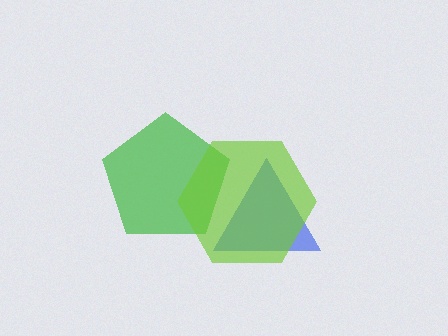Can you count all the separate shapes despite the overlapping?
Yes, there are 3 separate shapes.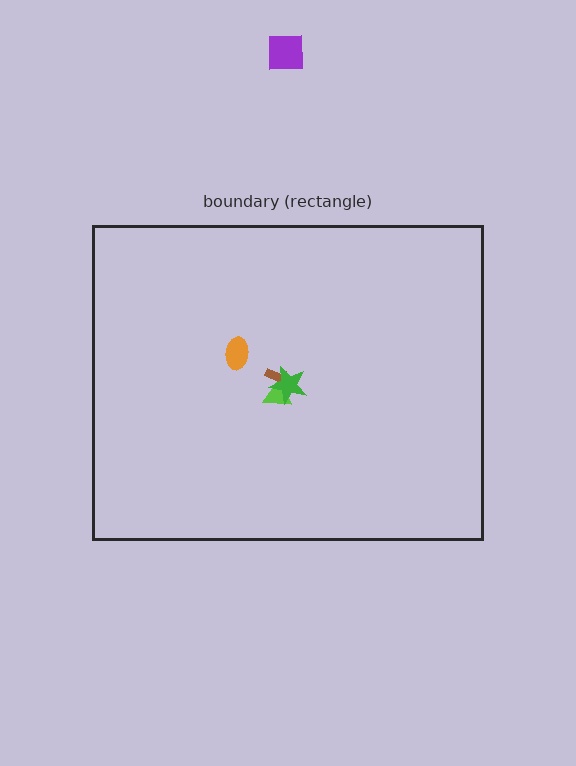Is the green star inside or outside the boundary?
Inside.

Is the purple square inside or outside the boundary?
Outside.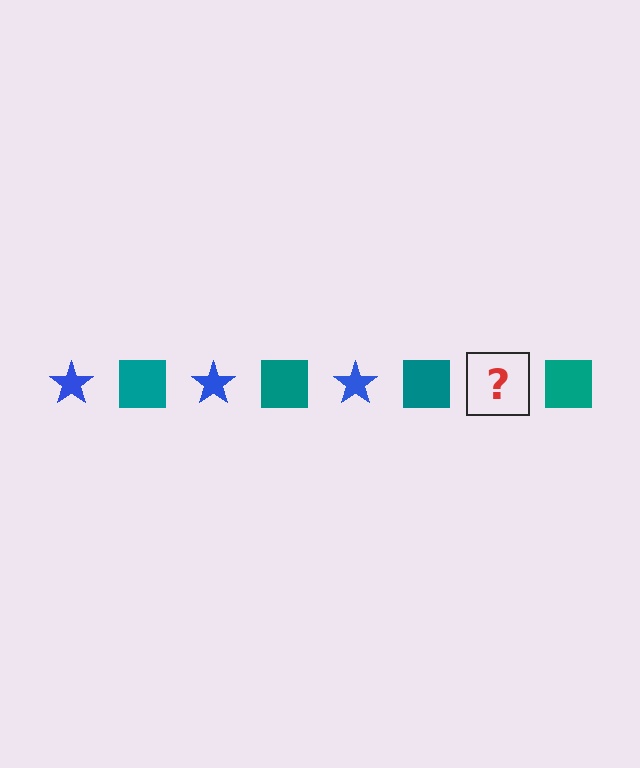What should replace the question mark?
The question mark should be replaced with a blue star.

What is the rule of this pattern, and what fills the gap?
The rule is that the pattern alternates between blue star and teal square. The gap should be filled with a blue star.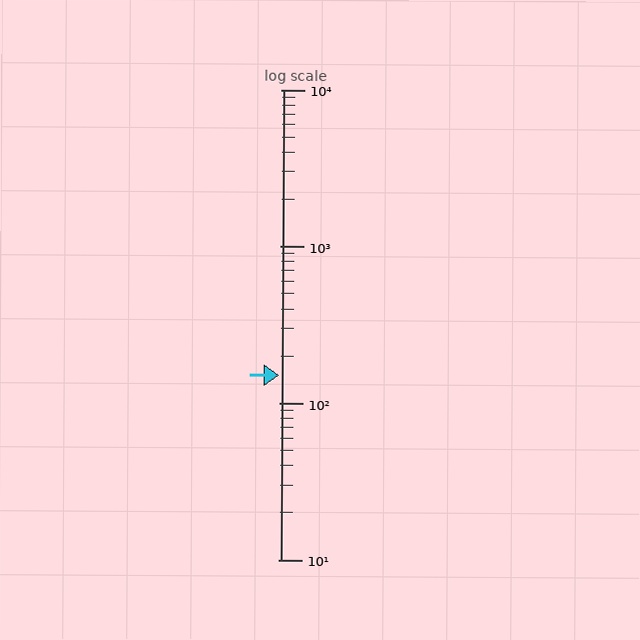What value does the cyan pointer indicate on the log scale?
The pointer indicates approximately 150.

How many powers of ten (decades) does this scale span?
The scale spans 3 decades, from 10 to 10000.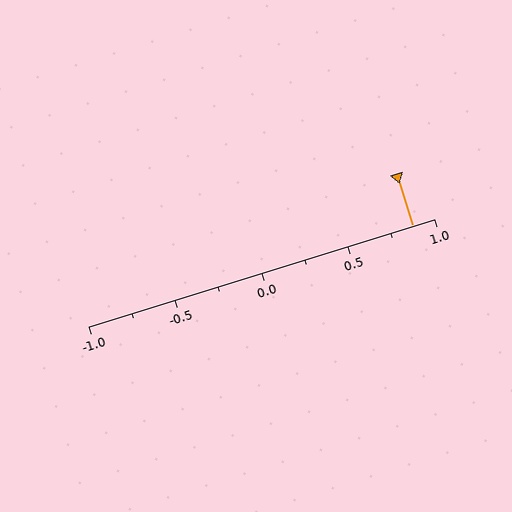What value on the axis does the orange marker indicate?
The marker indicates approximately 0.88.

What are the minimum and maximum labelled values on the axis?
The axis runs from -1.0 to 1.0.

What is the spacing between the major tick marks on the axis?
The major ticks are spaced 0.5 apart.